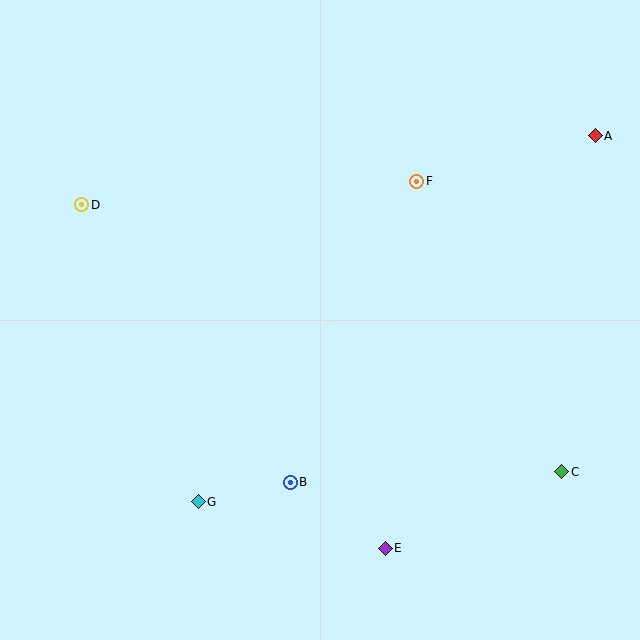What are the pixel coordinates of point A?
Point A is at (595, 136).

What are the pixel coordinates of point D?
Point D is at (82, 205).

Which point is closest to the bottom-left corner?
Point G is closest to the bottom-left corner.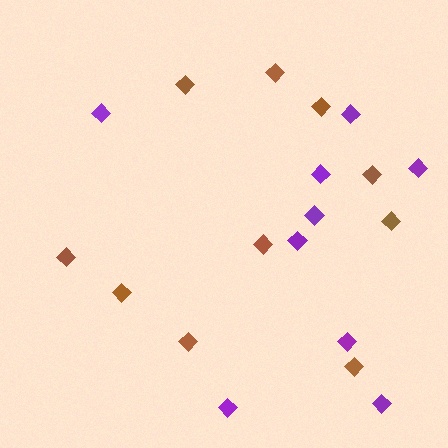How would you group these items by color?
There are 2 groups: one group of brown diamonds (10) and one group of purple diamonds (9).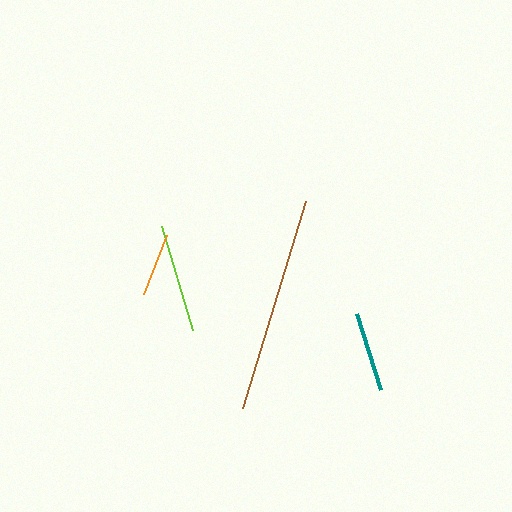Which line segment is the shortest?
The orange line is the shortest at approximately 63 pixels.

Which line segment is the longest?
The brown line is the longest at approximately 217 pixels.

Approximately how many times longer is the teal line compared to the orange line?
The teal line is approximately 1.3 times the length of the orange line.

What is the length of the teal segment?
The teal segment is approximately 79 pixels long.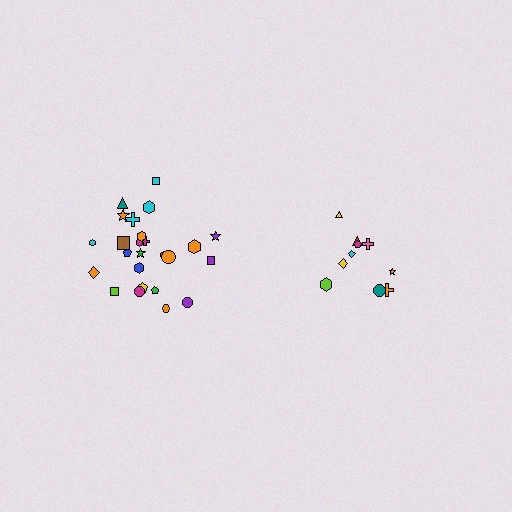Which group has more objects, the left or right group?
The left group.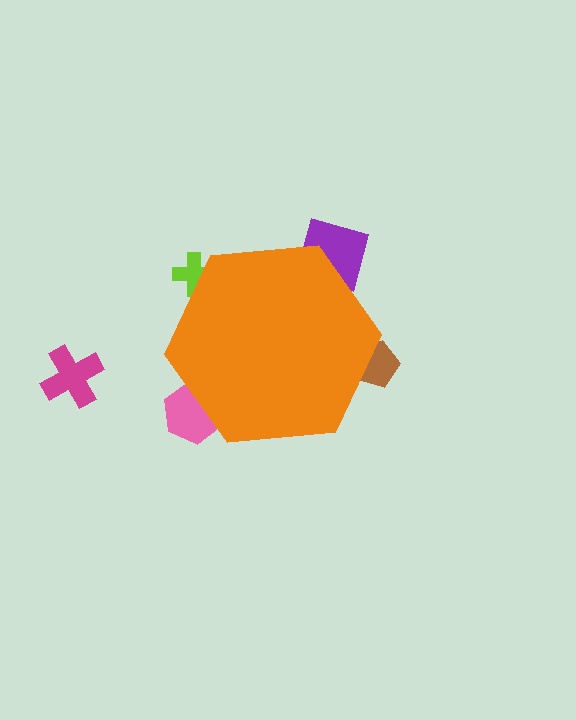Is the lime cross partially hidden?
Yes, the lime cross is partially hidden behind the orange hexagon.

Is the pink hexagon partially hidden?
Yes, the pink hexagon is partially hidden behind the orange hexagon.